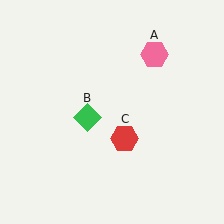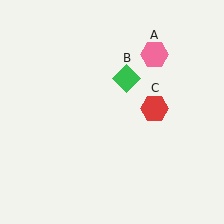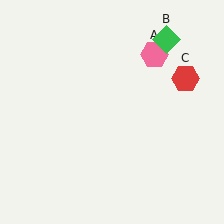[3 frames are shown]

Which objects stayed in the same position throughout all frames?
Pink hexagon (object A) remained stationary.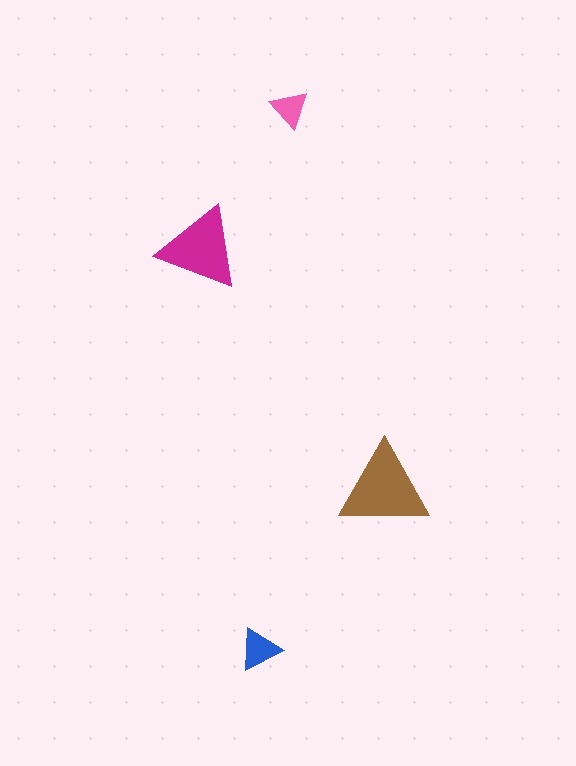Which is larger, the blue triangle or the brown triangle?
The brown one.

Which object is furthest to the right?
The brown triangle is rightmost.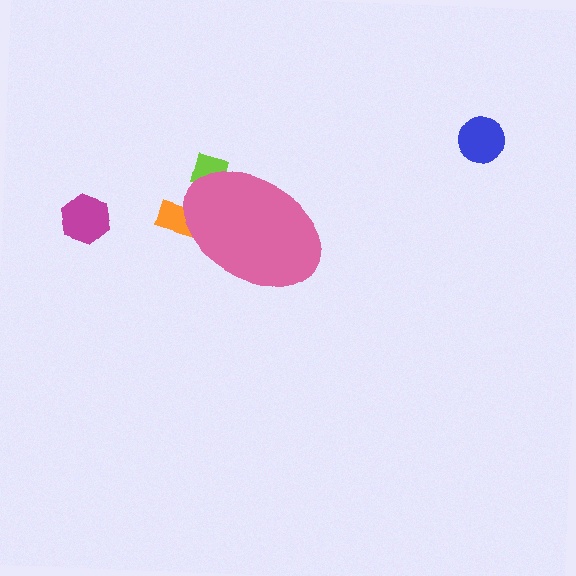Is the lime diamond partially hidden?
Yes, the lime diamond is partially hidden behind the pink ellipse.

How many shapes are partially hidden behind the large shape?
2 shapes are partially hidden.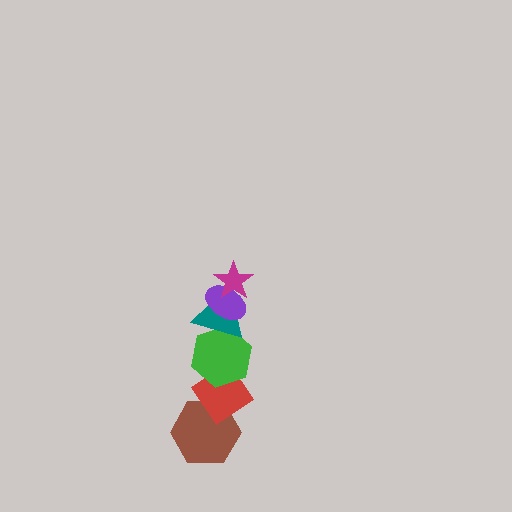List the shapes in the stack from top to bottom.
From top to bottom: the magenta star, the purple ellipse, the teal triangle, the green hexagon, the red diamond, the brown hexagon.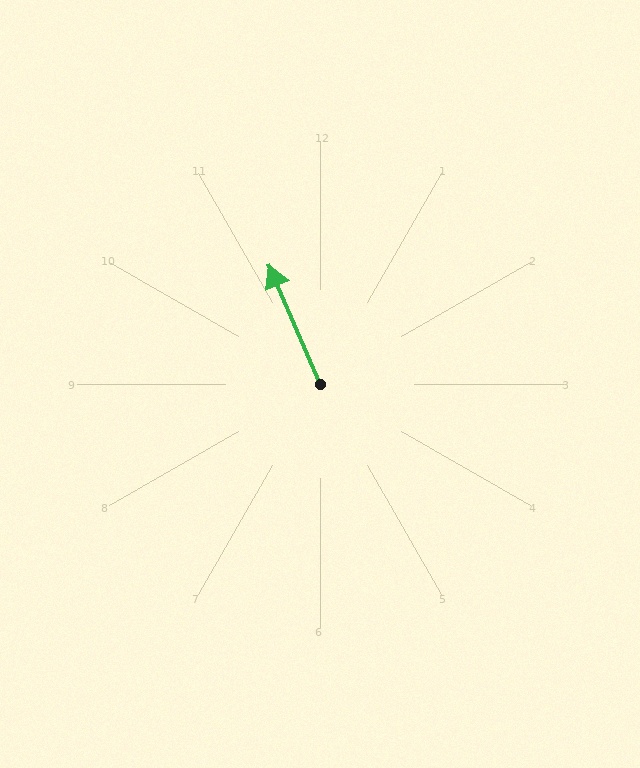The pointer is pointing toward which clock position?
Roughly 11 o'clock.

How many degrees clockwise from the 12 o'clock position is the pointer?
Approximately 337 degrees.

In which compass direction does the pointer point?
Northwest.